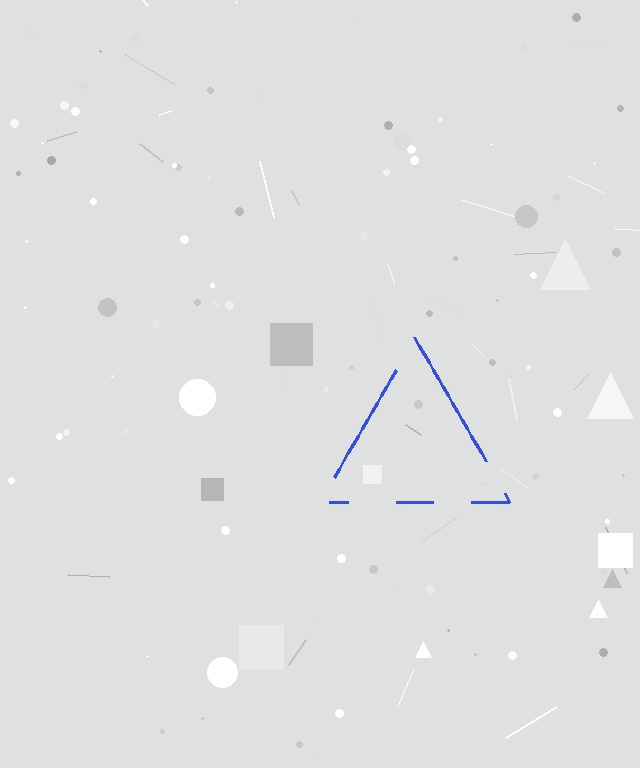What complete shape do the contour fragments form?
The contour fragments form a triangle.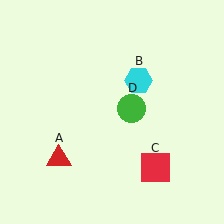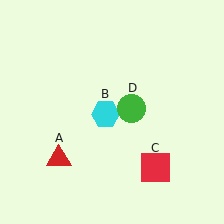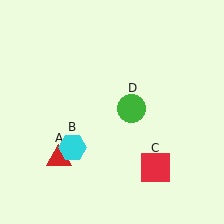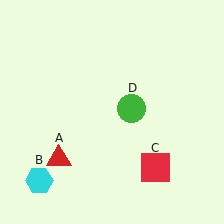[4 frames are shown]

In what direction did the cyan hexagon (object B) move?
The cyan hexagon (object B) moved down and to the left.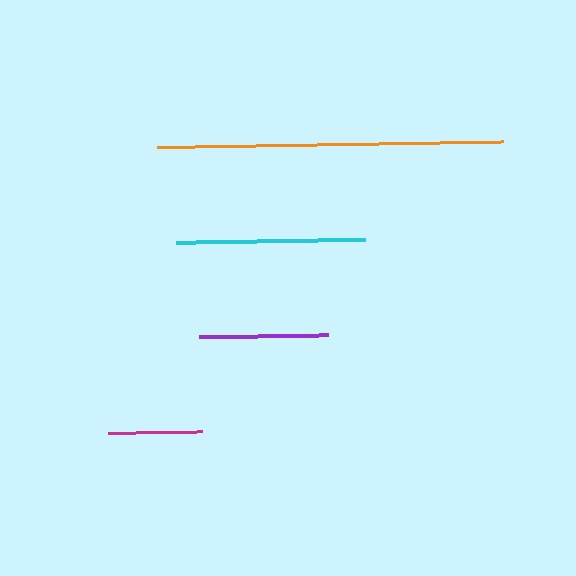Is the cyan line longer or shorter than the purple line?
The cyan line is longer than the purple line.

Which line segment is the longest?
The orange line is the longest at approximately 346 pixels.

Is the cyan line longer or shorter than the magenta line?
The cyan line is longer than the magenta line.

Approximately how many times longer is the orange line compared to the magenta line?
The orange line is approximately 3.7 times the length of the magenta line.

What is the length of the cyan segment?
The cyan segment is approximately 189 pixels long.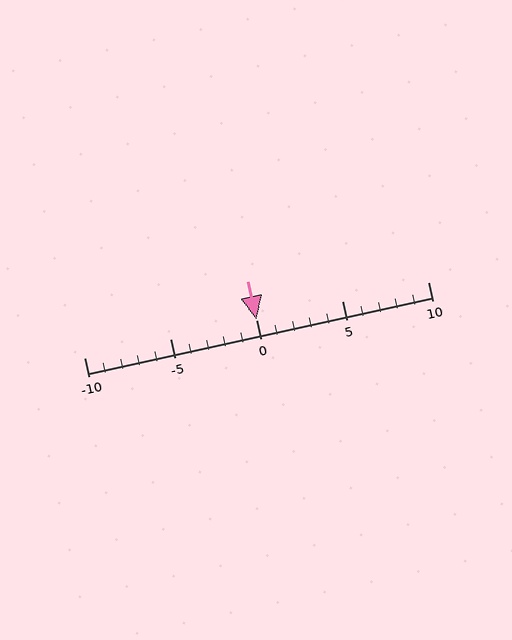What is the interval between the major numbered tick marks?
The major tick marks are spaced 5 units apart.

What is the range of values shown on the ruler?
The ruler shows values from -10 to 10.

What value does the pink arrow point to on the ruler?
The pink arrow points to approximately 0.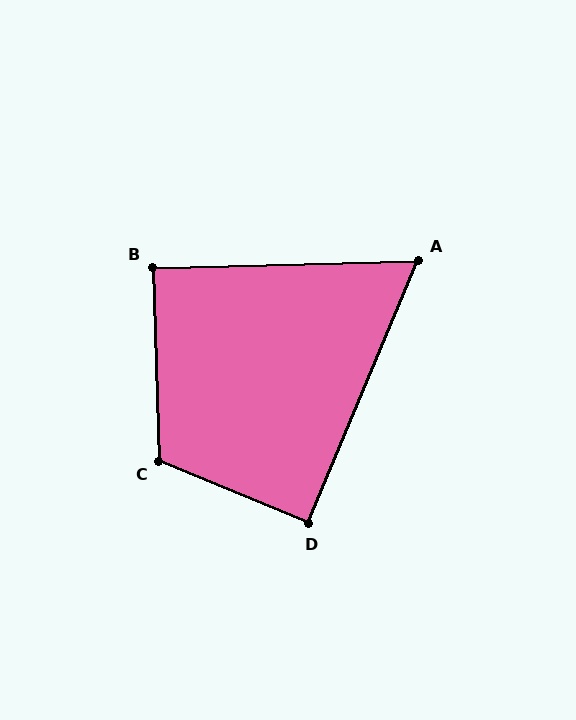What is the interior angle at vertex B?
Approximately 90 degrees (approximately right).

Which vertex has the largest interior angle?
C, at approximately 114 degrees.